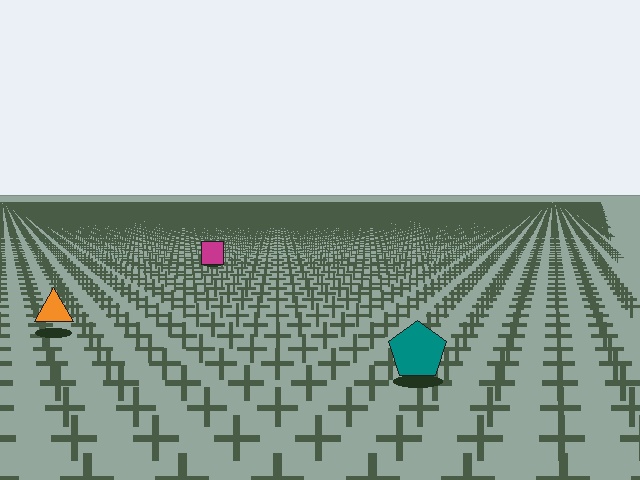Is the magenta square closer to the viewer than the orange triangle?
No. The orange triangle is closer — you can tell from the texture gradient: the ground texture is coarser near it.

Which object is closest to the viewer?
The teal pentagon is closest. The texture marks near it are larger and more spread out.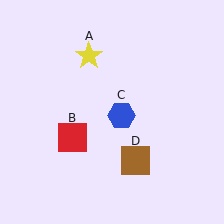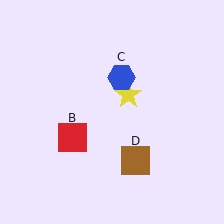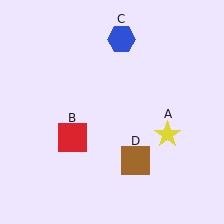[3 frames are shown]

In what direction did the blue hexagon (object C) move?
The blue hexagon (object C) moved up.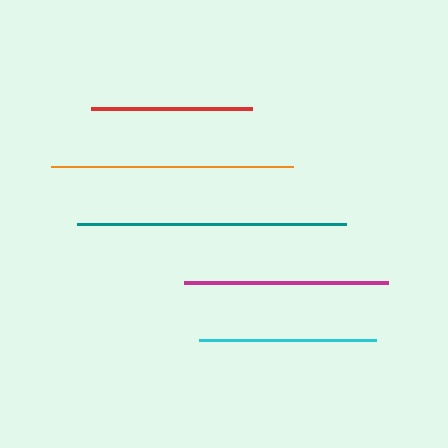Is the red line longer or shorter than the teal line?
The teal line is longer than the red line.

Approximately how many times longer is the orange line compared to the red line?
The orange line is approximately 1.5 times the length of the red line.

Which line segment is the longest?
The teal line is the longest at approximately 269 pixels.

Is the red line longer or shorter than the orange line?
The orange line is longer than the red line.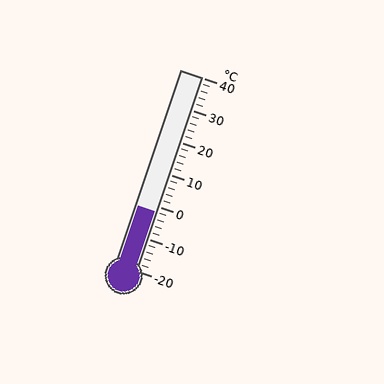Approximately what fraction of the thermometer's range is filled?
The thermometer is filled to approximately 30% of its range.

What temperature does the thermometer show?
The thermometer shows approximately -2°C.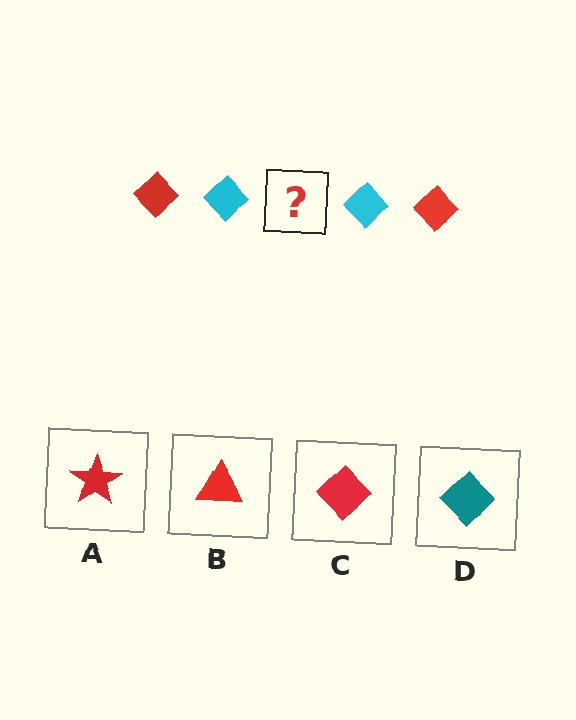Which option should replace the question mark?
Option C.